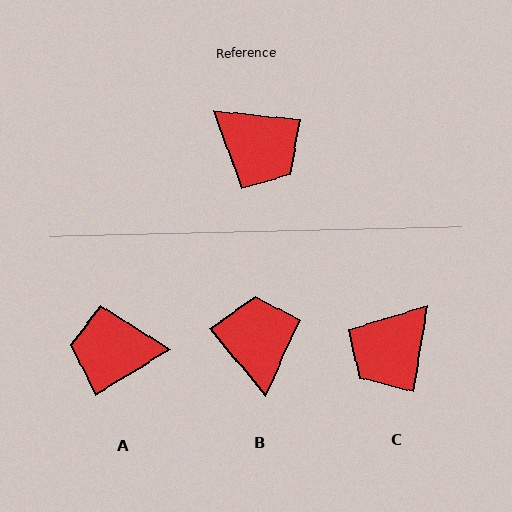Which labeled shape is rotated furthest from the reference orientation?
A, about 143 degrees away.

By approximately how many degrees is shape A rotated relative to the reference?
Approximately 143 degrees clockwise.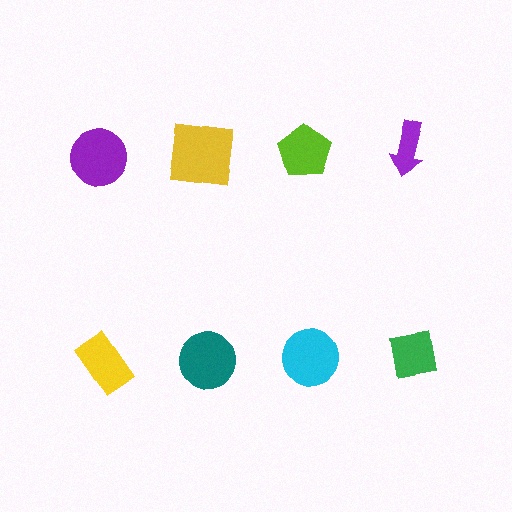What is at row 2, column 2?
A teal circle.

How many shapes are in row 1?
4 shapes.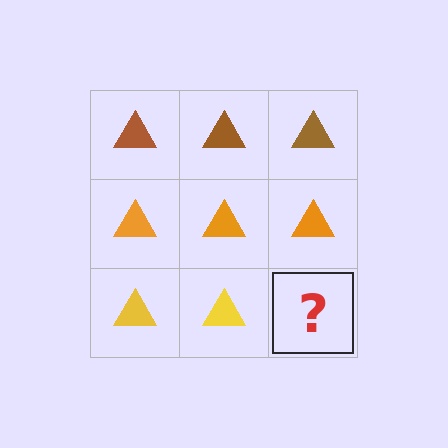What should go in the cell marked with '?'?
The missing cell should contain a yellow triangle.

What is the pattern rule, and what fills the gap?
The rule is that each row has a consistent color. The gap should be filled with a yellow triangle.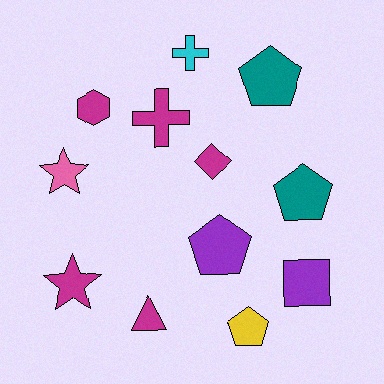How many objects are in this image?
There are 12 objects.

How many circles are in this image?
There are no circles.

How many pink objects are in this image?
There is 1 pink object.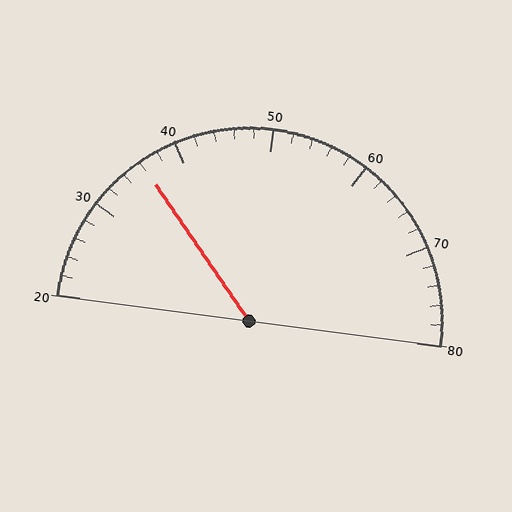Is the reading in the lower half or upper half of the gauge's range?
The reading is in the lower half of the range (20 to 80).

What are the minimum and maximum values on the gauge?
The gauge ranges from 20 to 80.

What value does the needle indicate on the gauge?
The needle indicates approximately 36.